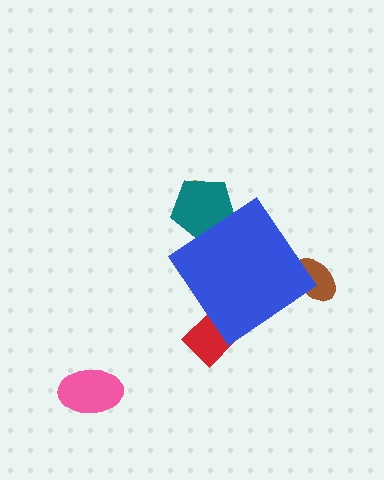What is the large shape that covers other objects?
A blue diamond.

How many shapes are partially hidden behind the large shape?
4 shapes are partially hidden.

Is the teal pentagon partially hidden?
Yes, the teal pentagon is partially hidden behind the blue diamond.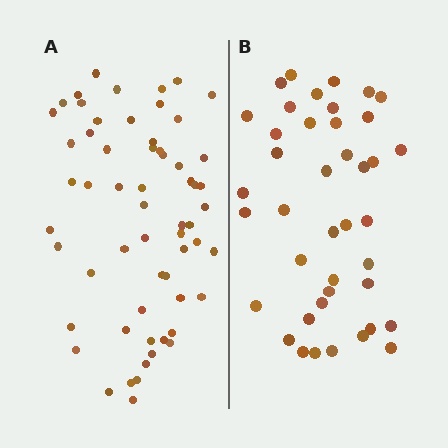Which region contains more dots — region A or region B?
Region A (the left region) has more dots.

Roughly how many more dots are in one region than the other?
Region A has approximately 20 more dots than region B.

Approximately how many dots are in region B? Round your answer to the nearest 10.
About 40 dots. (The exact count is 41, which rounds to 40.)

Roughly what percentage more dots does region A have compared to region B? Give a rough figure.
About 45% more.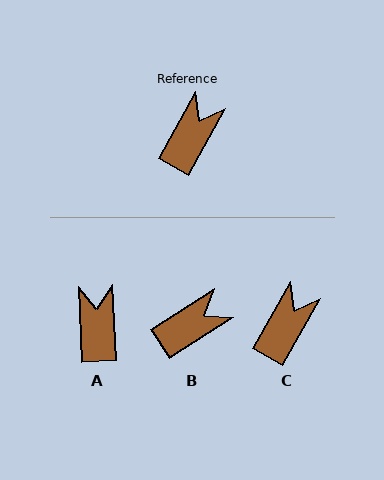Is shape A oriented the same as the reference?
No, it is off by about 32 degrees.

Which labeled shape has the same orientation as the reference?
C.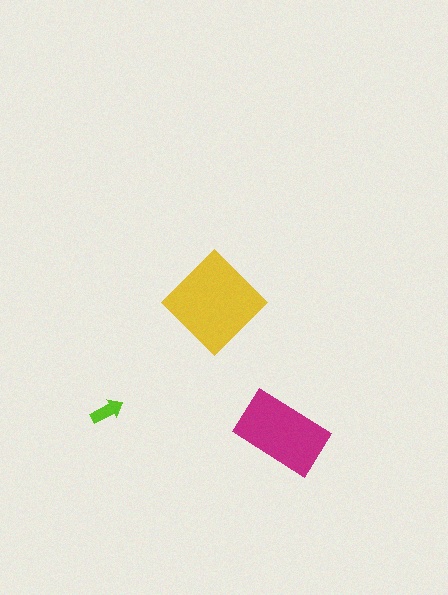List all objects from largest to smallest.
The yellow diamond, the magenta rectangle, the lime arrow.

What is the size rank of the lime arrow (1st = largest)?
3rd.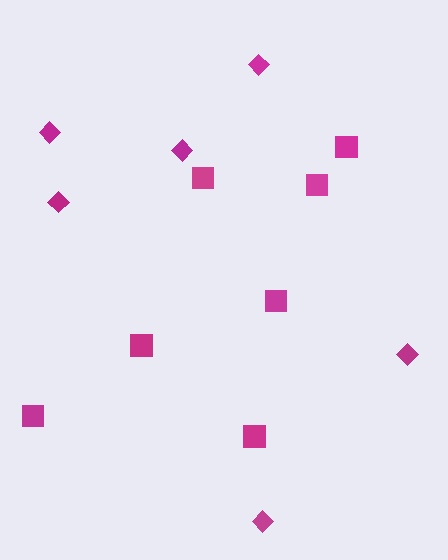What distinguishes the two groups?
There are 2 groups: one group of diamonds (6) and one group of squares (7).